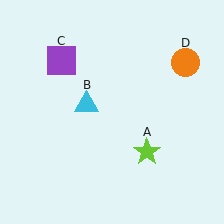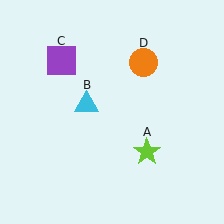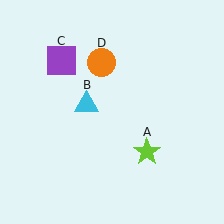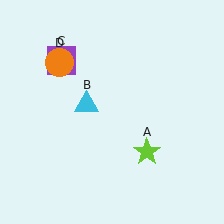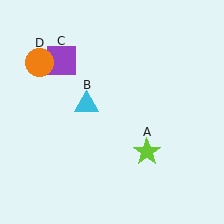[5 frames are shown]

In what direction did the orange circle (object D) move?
The orange circle (object D) moved left.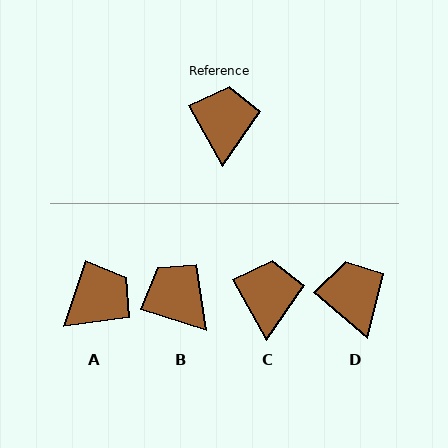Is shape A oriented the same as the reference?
No, it is off by about 47 degrees.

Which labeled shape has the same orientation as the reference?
C.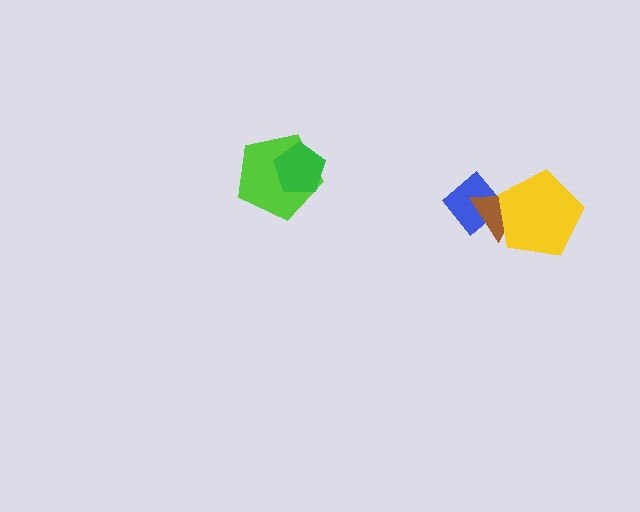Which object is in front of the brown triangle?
The yellow pentagon is in front of the brown triangle.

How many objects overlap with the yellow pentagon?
2 objects overlap with the yellow pentagon.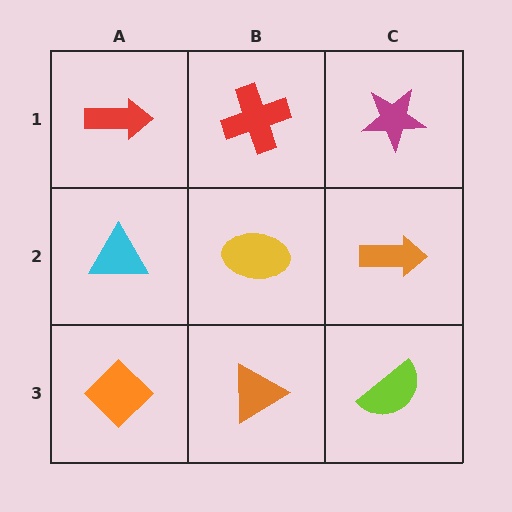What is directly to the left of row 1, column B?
A red arrow.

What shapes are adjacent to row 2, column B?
A red cross (row 1, column B), an orange triangle (row 3, column B), a cyan triangle (row 2, column A), an orange arrow (row 2, column C).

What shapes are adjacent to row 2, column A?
A red arrow (row 1, column A), an orange diamond (row 3, column A), a yellow ellipse (row 2, column B).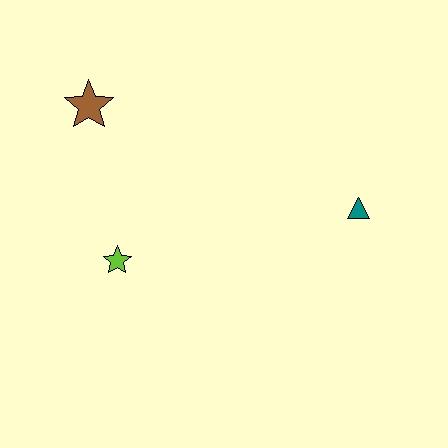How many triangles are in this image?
There is 1 triangle.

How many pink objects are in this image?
There are no pink objects.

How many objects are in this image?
There are 3 objects.